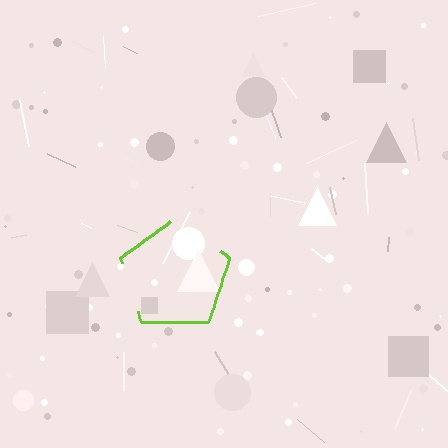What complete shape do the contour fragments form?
The contour fragments form a pentagon.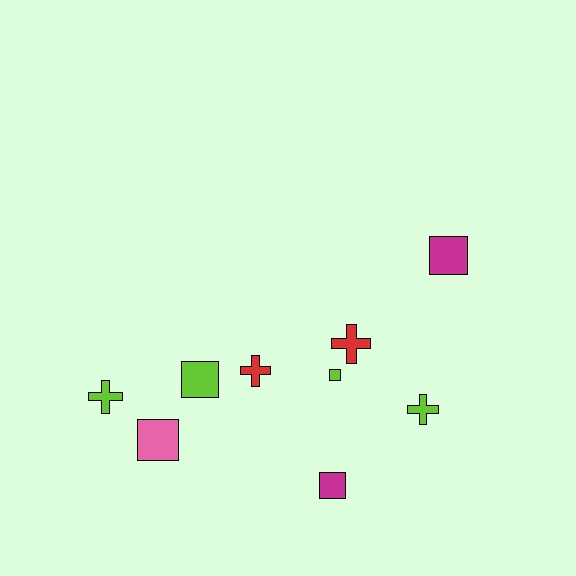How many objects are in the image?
There are 9 objects.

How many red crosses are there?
There are 2 red crosses.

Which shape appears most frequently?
Square, with 5 objects.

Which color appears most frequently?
Lime, with 4 objects.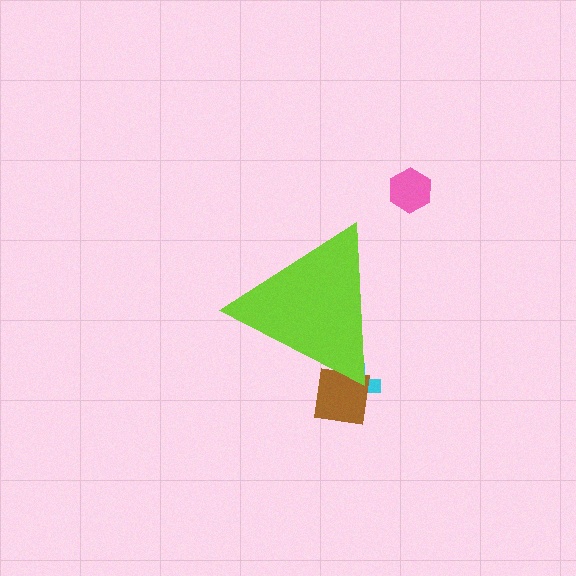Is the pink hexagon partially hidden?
No, the pink hexagon is fully visible.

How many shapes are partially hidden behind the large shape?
2 shapes are partially hidden.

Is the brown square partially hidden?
Yes, the brown square is partially hidden behind the lime triangle.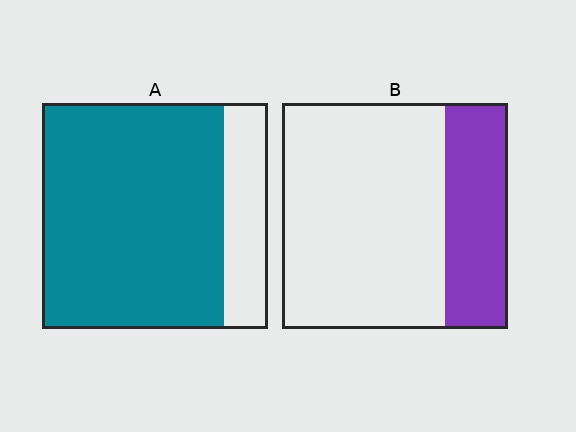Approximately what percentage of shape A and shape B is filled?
A is approximately 80% and B is approximately 30%.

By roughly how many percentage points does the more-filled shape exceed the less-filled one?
By roughly 55 percentage points (A over B).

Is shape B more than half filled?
No.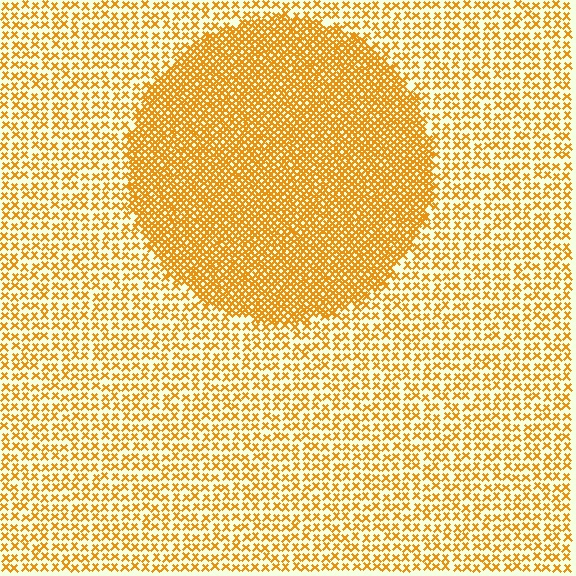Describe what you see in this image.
The image contains small orange elements arranged at two different densities. A circle-shaped region is visible where the elements are more densely packed than the surrounding area.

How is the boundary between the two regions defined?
The boundary is defined by a change in element density (approximately 2.4x ratio). All elements are the same color, size, and shape.